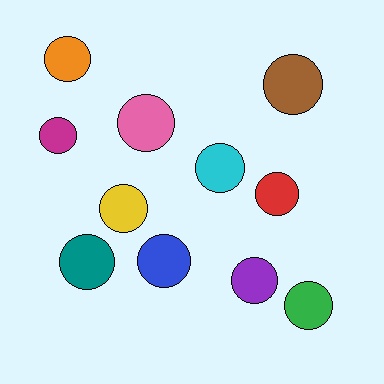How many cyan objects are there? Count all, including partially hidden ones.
There is 1 cyan object.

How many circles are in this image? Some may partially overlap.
There are 11 circles.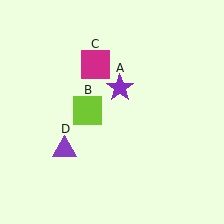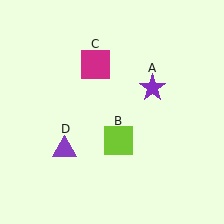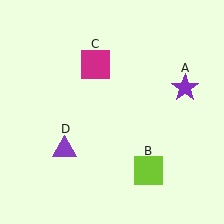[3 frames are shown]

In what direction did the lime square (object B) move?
The lime square (object B) moved down and to the right.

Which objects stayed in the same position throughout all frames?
Magenta square (object C) and purple triangle (object D) remained stationary.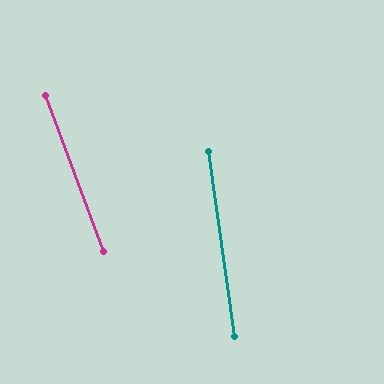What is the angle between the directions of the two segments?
Approximately 12 degrees.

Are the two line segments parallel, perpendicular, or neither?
Neither parallel nor perpendicular — they differ by about 12°.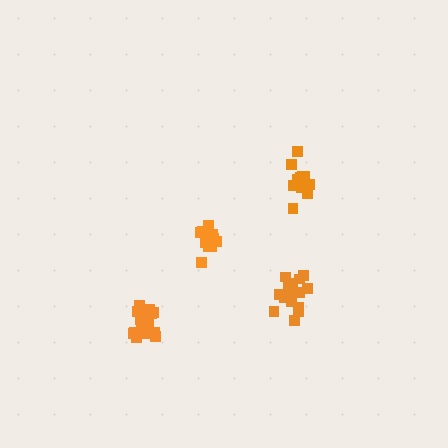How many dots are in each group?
Group 1: 13 dots, Group 2: 19 dots, Group 3: 16 dots, Group 4: 13 dots (61 total).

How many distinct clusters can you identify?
There are 4 distinct clusters.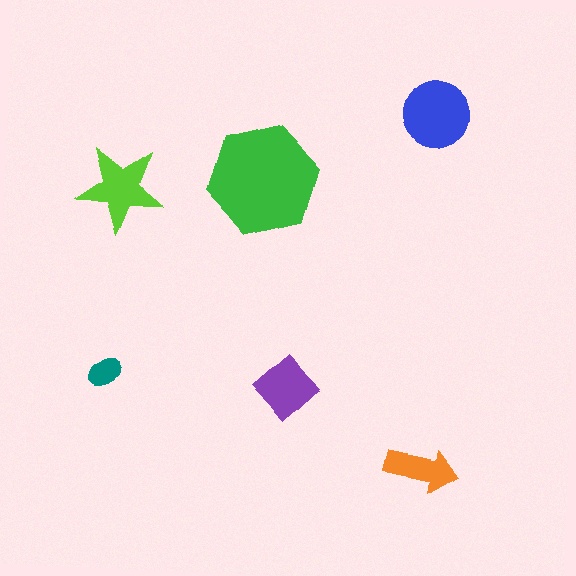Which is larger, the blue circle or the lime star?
The blue circle.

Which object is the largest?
The green hexagon.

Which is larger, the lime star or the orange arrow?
The lime star.